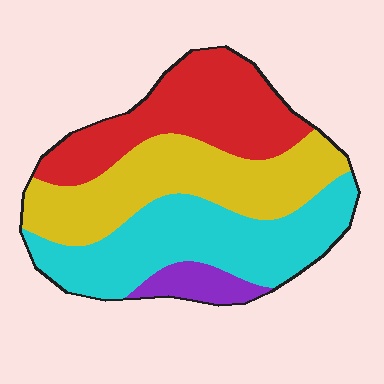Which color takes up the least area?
Purple, at roughly 5%.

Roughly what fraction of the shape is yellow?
Yellow covers roughly 30% of the shape.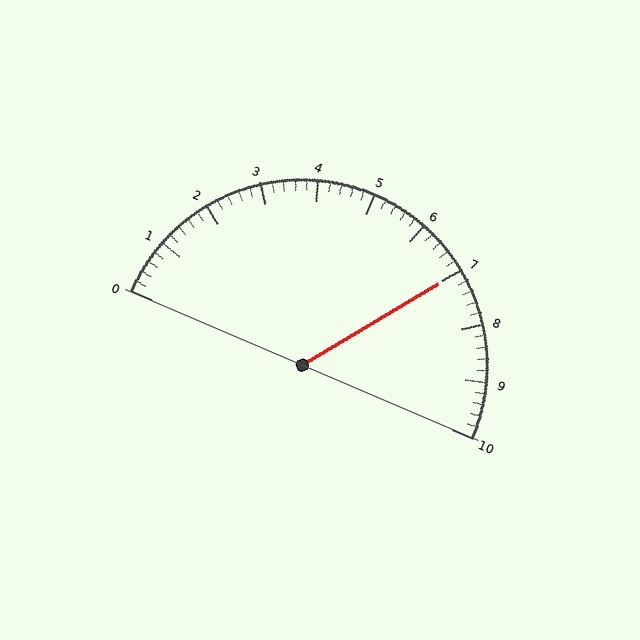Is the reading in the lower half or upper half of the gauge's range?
The reading is in the upper half of the range (0 to 10).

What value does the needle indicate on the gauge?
The needle indicates approximately 7.0.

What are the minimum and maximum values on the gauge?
The gauge ranges from 0 to 10.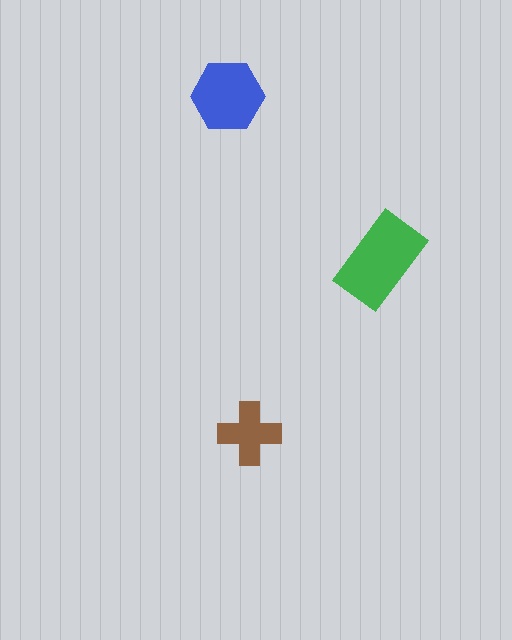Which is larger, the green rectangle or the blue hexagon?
The green rectangle.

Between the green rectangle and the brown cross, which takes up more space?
The green rectangle.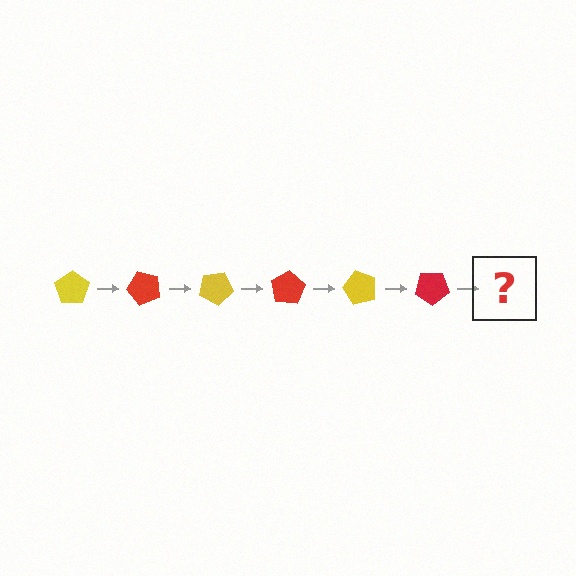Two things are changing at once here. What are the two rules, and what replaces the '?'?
The two rules are that it rotates 50 degrees each step and the color cycles through yellow and red. The '?' should be a yellow pentagon, rotated 300 degrees from the start.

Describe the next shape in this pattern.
It should be a yellow pentagon, rotated 300 degrees from the start.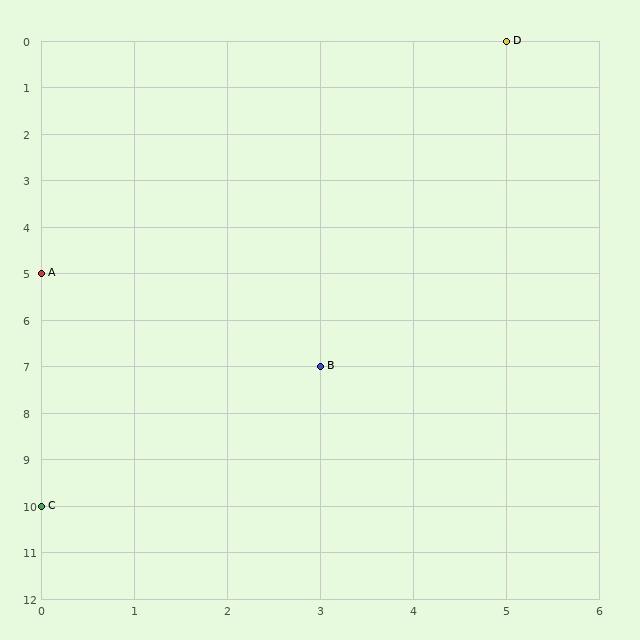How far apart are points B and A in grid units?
Points B and A are 3 columns and 2 rows apart (about 3.6 grid units diagonally).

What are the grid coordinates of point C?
Point C is at grid coordinates (0, 10).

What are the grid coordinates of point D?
Point D is at grid coordinates (5, 0).